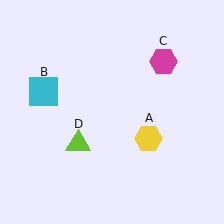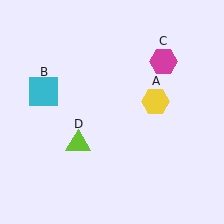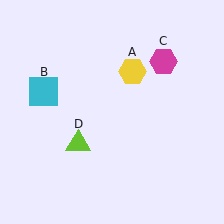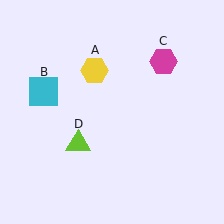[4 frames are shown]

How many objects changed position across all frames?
1 object changed position: yellow hexagon (object A).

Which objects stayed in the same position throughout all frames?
Cyan square (object B) and magenta hexagon (object C) and lime triangle (object D) remained stationary.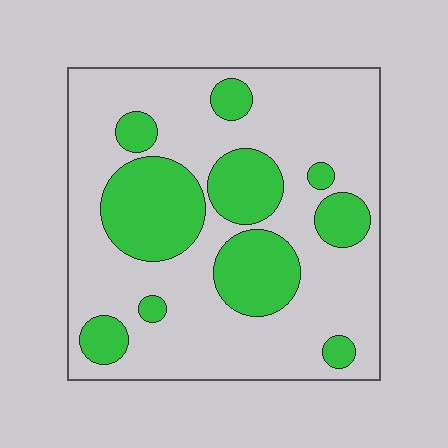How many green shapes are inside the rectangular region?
10.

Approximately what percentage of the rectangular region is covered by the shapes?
Approximately 30%.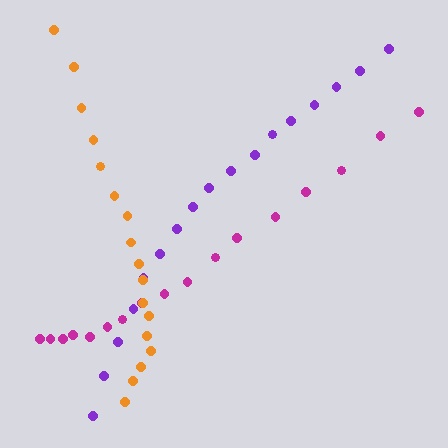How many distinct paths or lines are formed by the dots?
There are 3 distinct paths.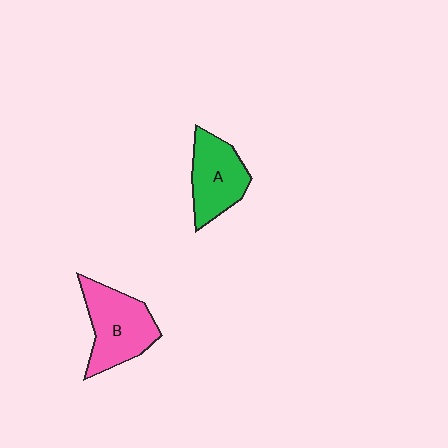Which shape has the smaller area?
Shape A (green).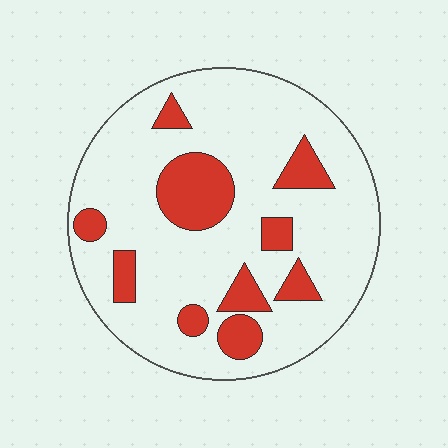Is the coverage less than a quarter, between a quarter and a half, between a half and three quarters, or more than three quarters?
Less than a quarter.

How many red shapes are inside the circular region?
10.